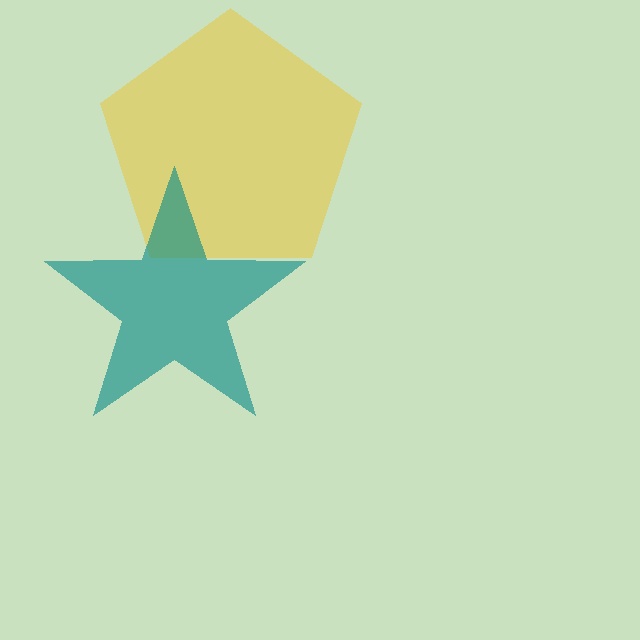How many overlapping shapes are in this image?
There are 2 overlapping shapes in the image.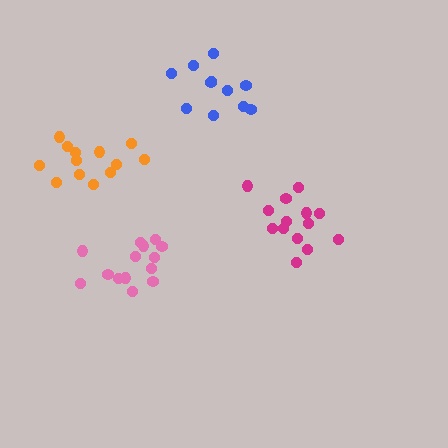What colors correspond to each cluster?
The clusters are colored: orange, blue, magenta, pink.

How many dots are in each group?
Group 1: 13 dots, Group 2: 11 dots, Group 3: 14 dots, Group 4: 14 dots (52 total).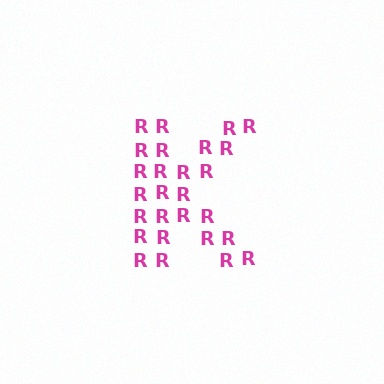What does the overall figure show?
The overall figure shows the letter K.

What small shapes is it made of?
It is made of small letter R's.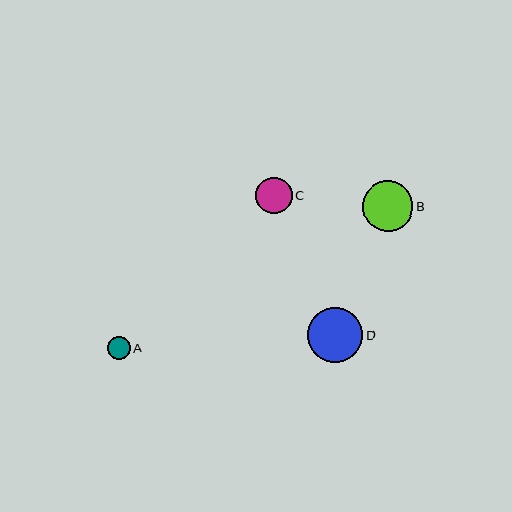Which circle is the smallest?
Circle A is the smallest with a size of approximately 23 pixels.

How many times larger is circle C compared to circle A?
Circle C is approximately 1.6 times the size of circle A.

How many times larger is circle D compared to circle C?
Circle D is approximately 1.5 times the size of circle C.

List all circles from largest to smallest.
From largest to smallest: D, B, C, A.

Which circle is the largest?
Circle D is the largest with a size of approximately 55 pixels.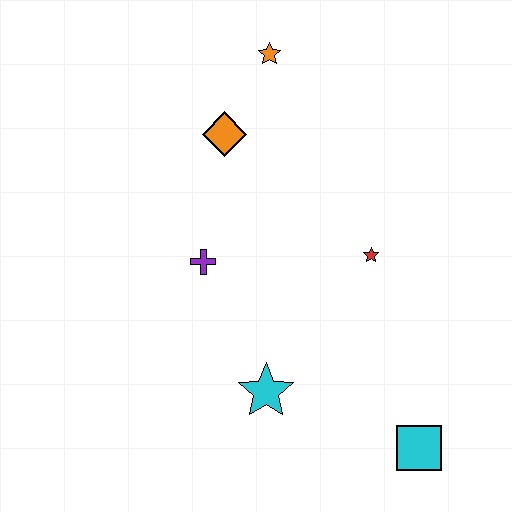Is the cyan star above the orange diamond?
No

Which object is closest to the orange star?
The orange diamond is closest to the orange star.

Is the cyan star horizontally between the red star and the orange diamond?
Yes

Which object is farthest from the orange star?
The cyan square is farthest from the orange star.